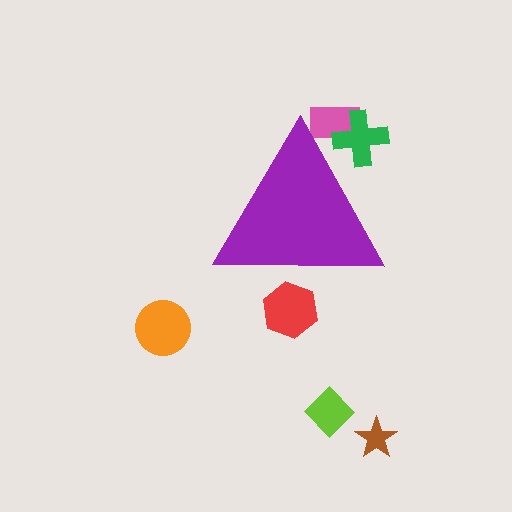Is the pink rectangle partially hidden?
Yes, the pink rectangle is partially hidden behind the purple triangle.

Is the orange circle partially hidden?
No, the orange circle is fully visible.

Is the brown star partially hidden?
No, the brown star is fully visible.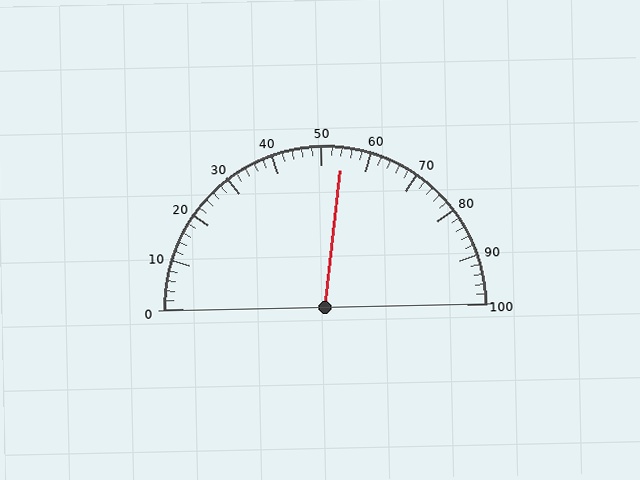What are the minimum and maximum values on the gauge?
The gauge ranges from 0 to 100.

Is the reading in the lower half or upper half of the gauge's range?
The reading is in the upper half of the range (0 to 100).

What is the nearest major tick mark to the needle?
The nearest major tick mark is 50.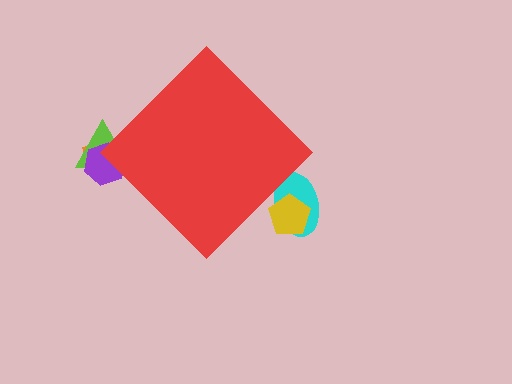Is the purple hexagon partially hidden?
Yes, the purple hexagon is partially hidden behind the red diamond.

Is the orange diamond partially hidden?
Yes, the orange diamond is partially hidden behind the red diamond.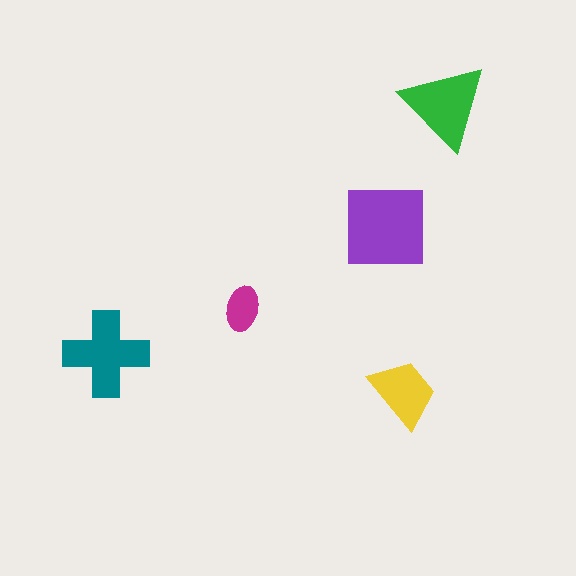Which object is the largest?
The purple square.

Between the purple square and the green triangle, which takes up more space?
The purple square.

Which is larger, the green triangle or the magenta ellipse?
The green triangle.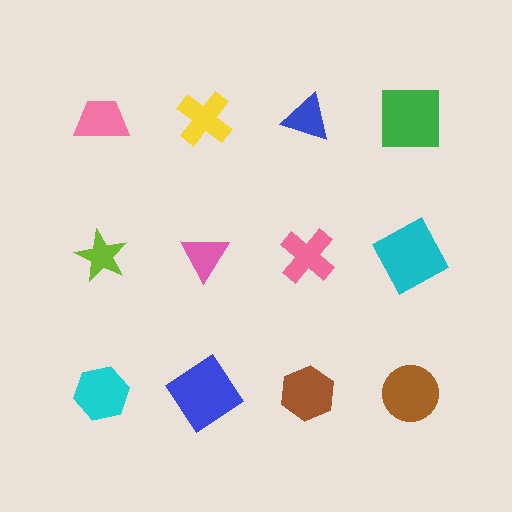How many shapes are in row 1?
4 shapes.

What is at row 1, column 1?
A pink trapezoid.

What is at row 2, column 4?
A cyan square.